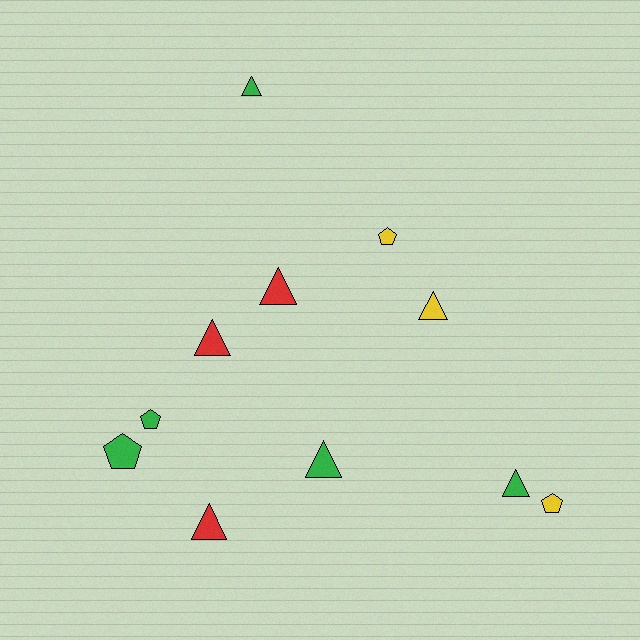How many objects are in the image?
There are 11 objects.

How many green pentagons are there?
There are 2 green pentagons.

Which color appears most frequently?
Green, with 5 objects.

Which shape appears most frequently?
Triangle, with 7 objects.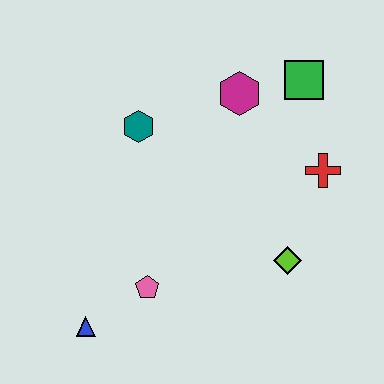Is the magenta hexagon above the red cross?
Yes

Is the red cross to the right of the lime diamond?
Yes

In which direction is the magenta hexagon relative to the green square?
The magenta hexagon is to the left of the green square.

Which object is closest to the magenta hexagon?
The green square is closest to the magenta hexagon.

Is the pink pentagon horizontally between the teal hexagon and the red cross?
Yes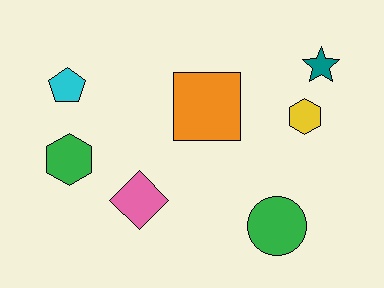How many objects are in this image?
There are 7 objects.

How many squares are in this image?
There is 1 square.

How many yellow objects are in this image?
There is 1 yellow object.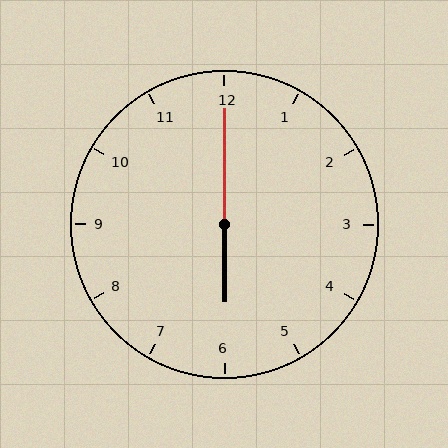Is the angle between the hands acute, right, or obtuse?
It is obtuse.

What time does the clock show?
6:00.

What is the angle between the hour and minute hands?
Approximately 180 degrees.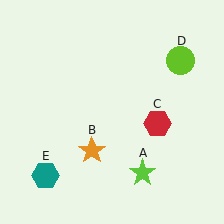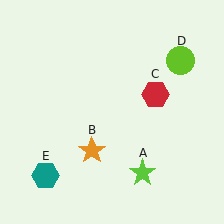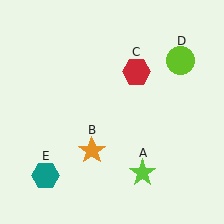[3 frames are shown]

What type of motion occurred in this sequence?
The red hexagon (object C) rotated counterclockwise around the center of the scene.